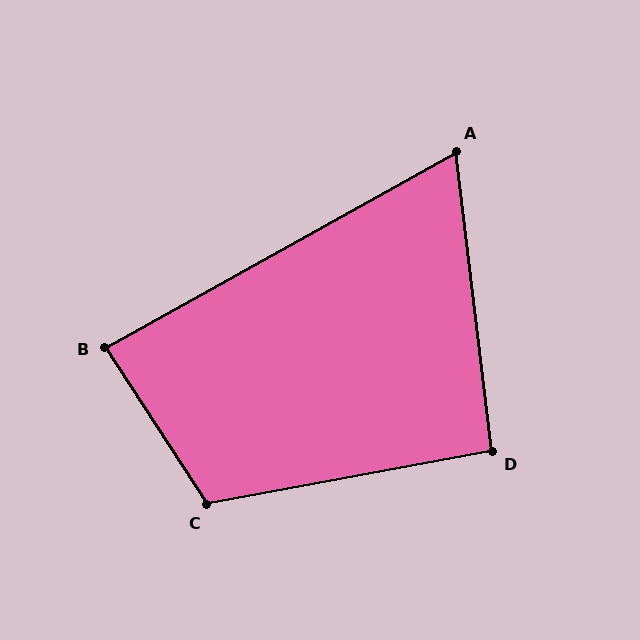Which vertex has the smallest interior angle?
A, at approximately 68 degrees.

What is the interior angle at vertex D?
Approximately 94 degrees (approximately right).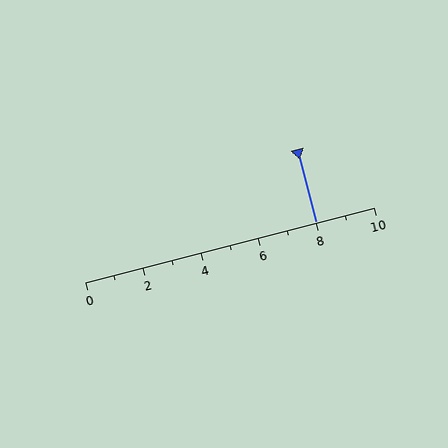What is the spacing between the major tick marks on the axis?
The major ticks are spaced 2 apart.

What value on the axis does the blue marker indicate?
The marker indicates approximately 8.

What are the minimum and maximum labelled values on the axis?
The axis runs from 0 to 10.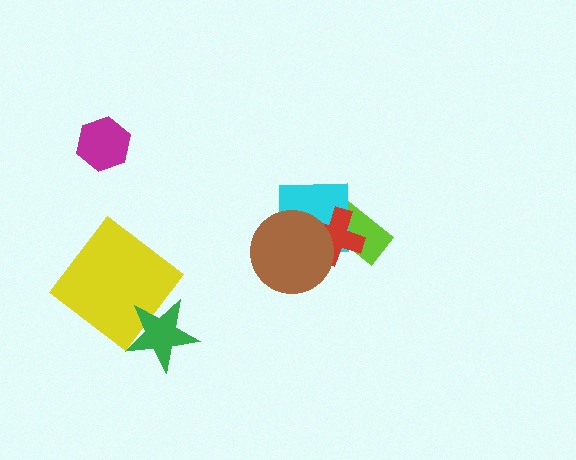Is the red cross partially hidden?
Yes, it is partially covered by another shape.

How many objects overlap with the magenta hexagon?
0 objects overlap with the magenta hexagon.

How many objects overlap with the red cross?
3 objects overlap with the red cross.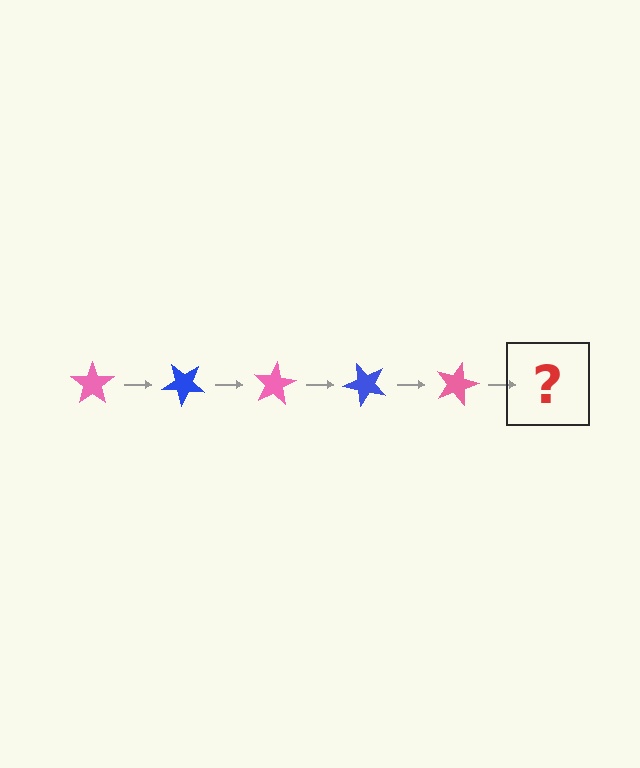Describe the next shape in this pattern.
It should be a blue star, rotated 200 degrees from the start.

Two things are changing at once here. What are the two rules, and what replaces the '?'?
The two rules are that it rotates 40 degrees each step and the color cycles through pink and blue. The '?' should be a blue star, rotated 200 degrees from the start.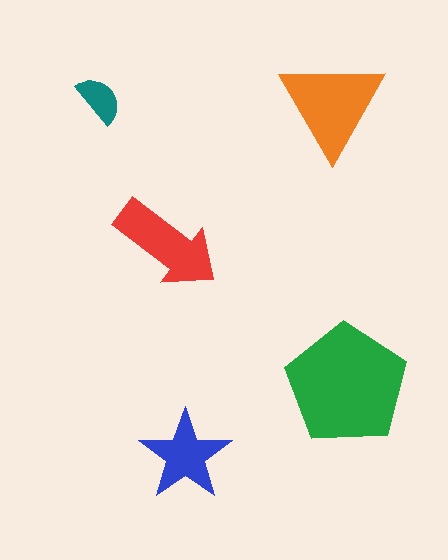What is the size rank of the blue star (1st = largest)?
4th.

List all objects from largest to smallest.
The green pentagon, the orange triangle, the red arrow, the blue star, the teal semicircle.